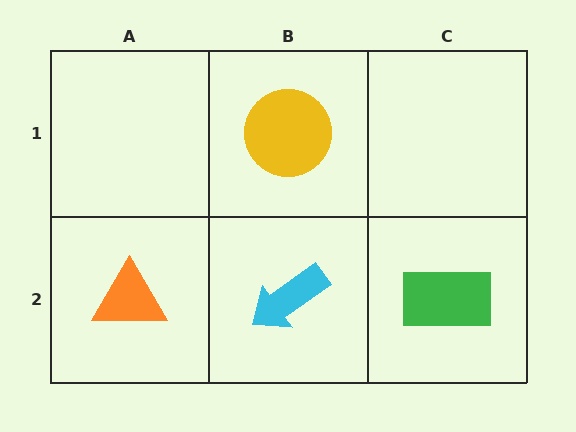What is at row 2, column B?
A cyan arrow.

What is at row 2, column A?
An orange triangle.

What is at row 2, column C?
A green rectangle.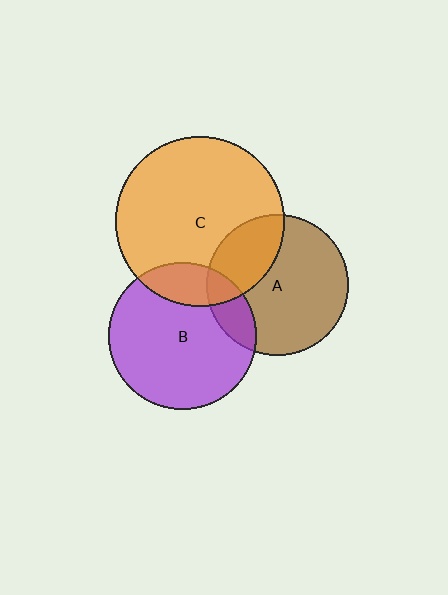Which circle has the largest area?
Circle C (orange).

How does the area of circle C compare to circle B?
Approximately 1.3 times.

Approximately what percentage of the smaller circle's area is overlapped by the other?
Approximately 20%.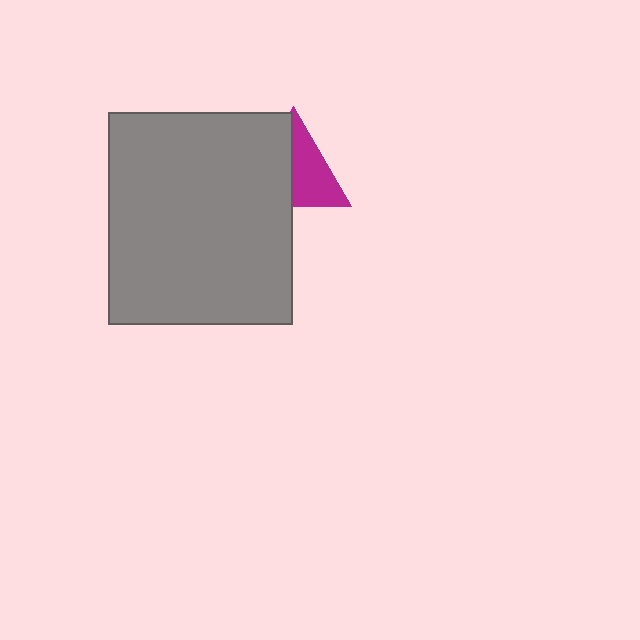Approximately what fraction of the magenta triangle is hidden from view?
Roughly 50% of the magenta triangle is hidden behind the gray rectangle.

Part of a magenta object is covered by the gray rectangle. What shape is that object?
It is a triangle.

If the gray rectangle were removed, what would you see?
You would see the complete magenta triangle.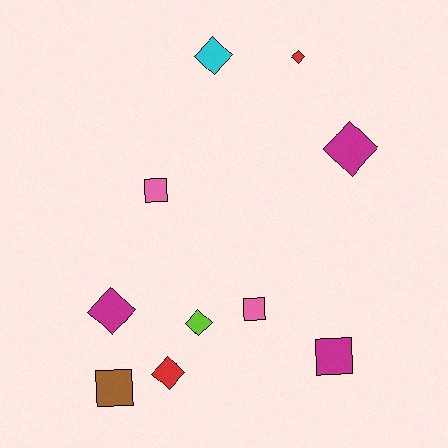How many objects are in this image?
There are 10 objects.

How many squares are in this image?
There are 4 squares.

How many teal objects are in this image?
There are no teal objects.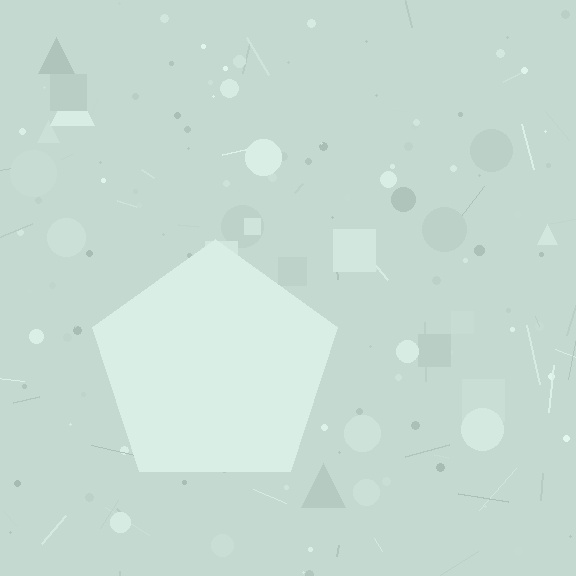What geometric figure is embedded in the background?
A pentagon is embedded in the background.